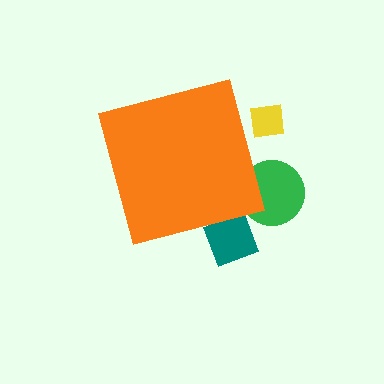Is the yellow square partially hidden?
Yes, the yellow square is partially hidden behind the orange square.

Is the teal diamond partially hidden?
Yes, the teal diamond is partially hidden behind the orange square.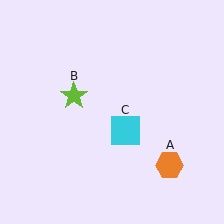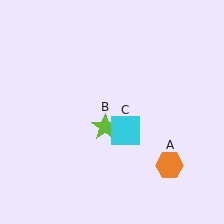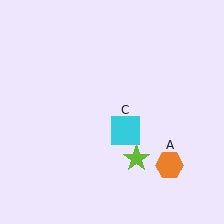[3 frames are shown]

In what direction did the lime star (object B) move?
The lime star (object B) moved down and to the right.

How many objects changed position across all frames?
1 object changed position: lime star (object B).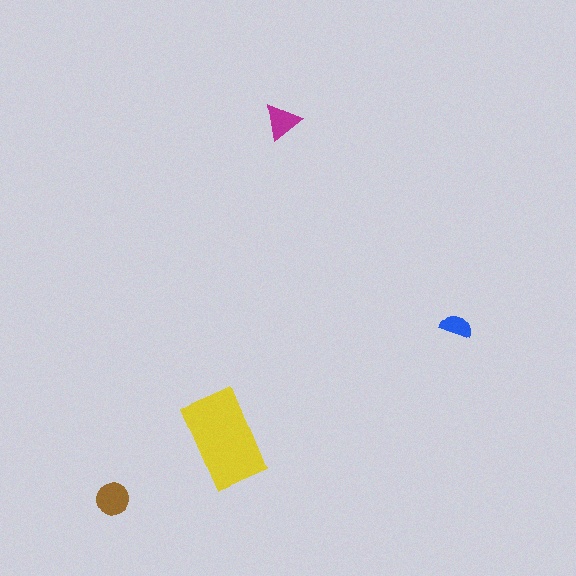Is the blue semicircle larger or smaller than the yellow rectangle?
Smaller.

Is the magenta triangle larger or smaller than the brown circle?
Smaller.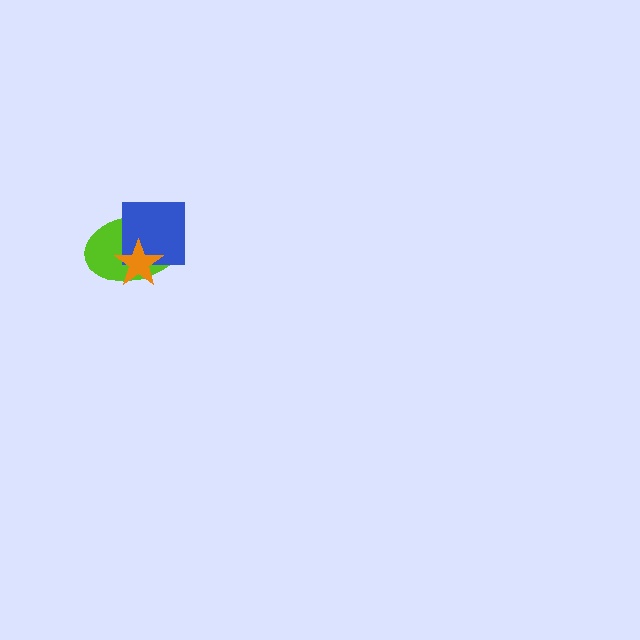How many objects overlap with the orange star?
2 objects overlap with the orange star.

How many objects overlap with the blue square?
2 objects overlap with the blue square.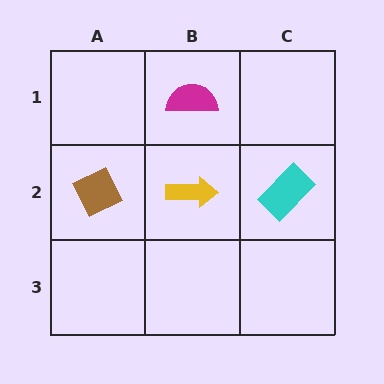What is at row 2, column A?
A brown diamond.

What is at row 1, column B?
A magenta semicircle.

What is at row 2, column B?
A yellow arrow.